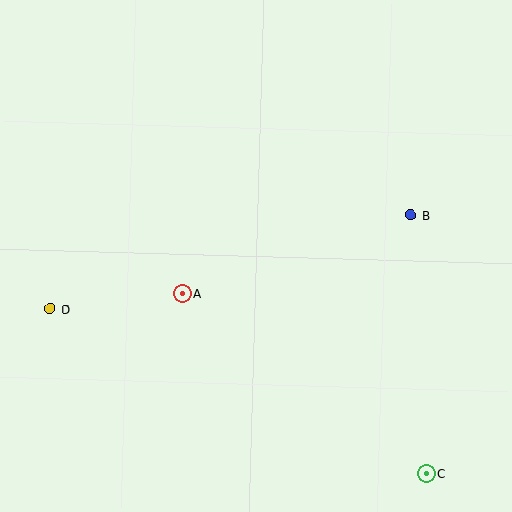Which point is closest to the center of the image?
Point A at (182, 294) is closest to the center.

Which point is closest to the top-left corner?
Point D is closest to the top-left corner.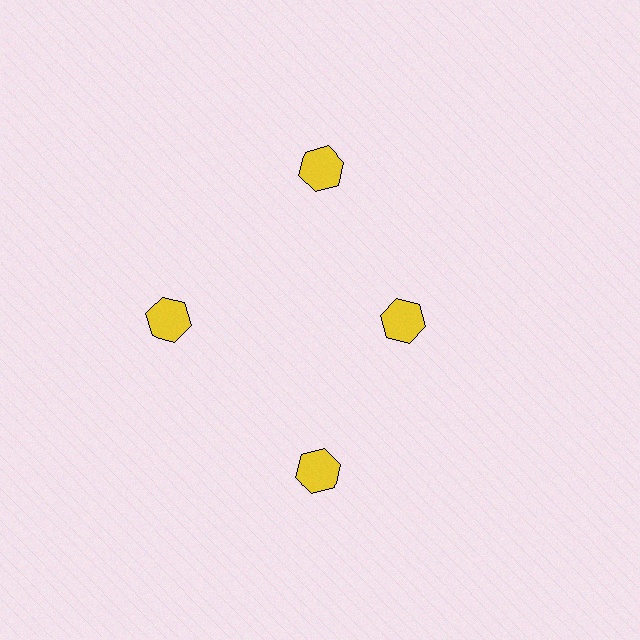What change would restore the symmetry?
The symmetry would be restored by moving it outward, back onto the ring so that all 4 hexagons sit at equal angles and equal distance from the center.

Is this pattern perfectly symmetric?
No. The 4 yellow hexagons are arranged in a ring, but one element near the 3 o'clock position is pulled inward toward the center, breaking the 4-fold rotational symmetry.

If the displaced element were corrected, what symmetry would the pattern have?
It would have 4-fold rotational symmetry — the pattern would map onto itself every 90 degrees.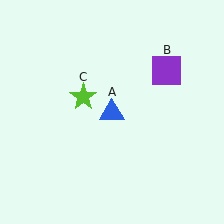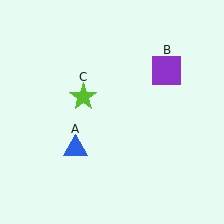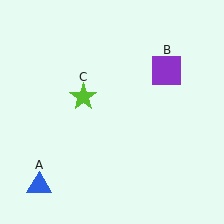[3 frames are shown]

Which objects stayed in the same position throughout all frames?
Purple square (object B) and lime star (object C) remained stationary.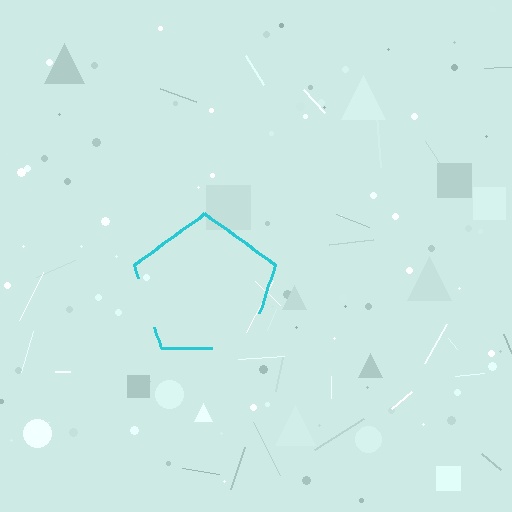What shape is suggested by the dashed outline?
The dashed outline suggests a pentagon.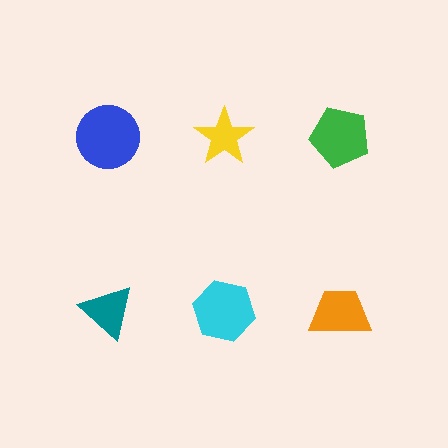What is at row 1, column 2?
A yellow star.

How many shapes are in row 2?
3 shapes.